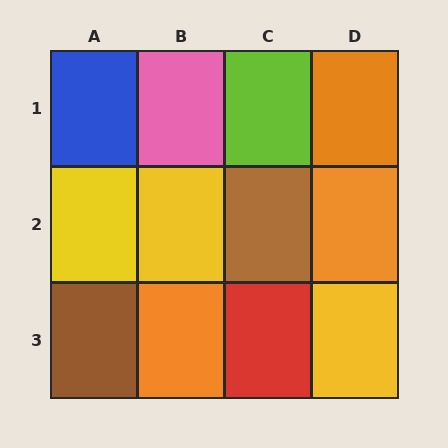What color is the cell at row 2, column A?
Yellow.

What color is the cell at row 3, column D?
Yellow.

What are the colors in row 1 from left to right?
Blue, pink, lime, orange.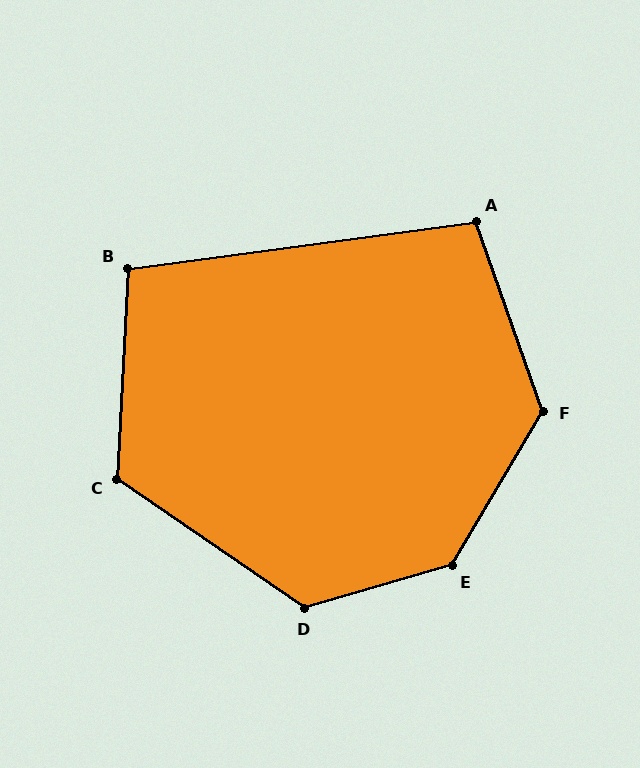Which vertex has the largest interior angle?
E, at approximately 137 degrees.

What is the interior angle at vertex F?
Approximately 130 degrees (obtuse).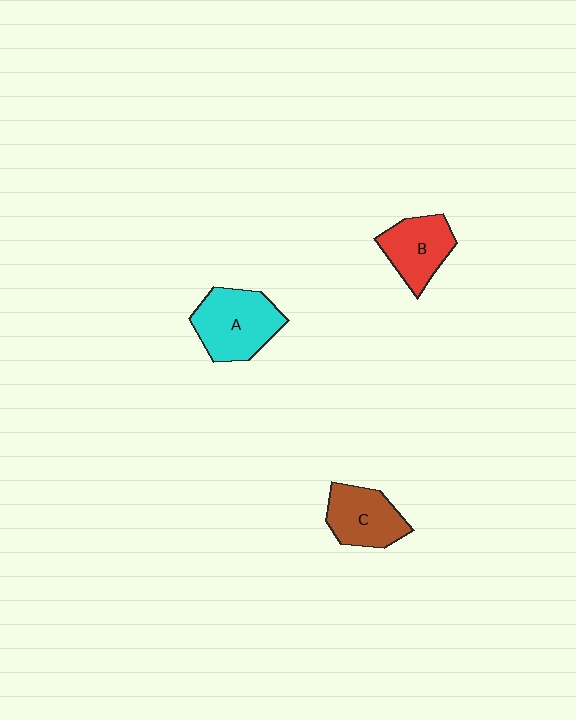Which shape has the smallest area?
Shape B (red).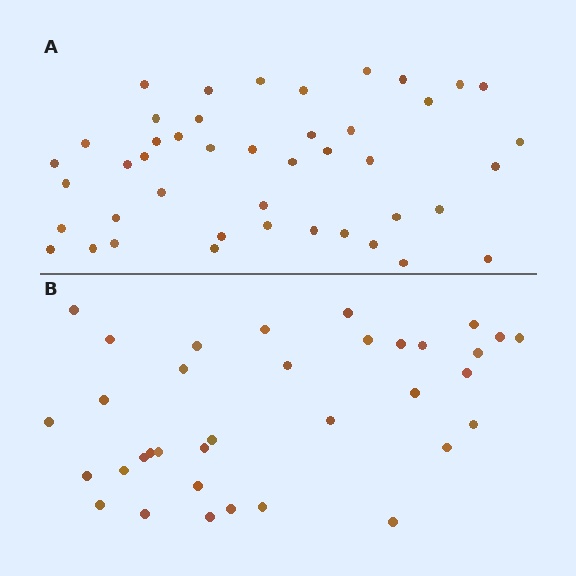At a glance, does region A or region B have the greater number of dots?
Region A (the top region) has more dots.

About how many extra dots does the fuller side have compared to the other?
Region A has roughly 8 or so more dots than region B.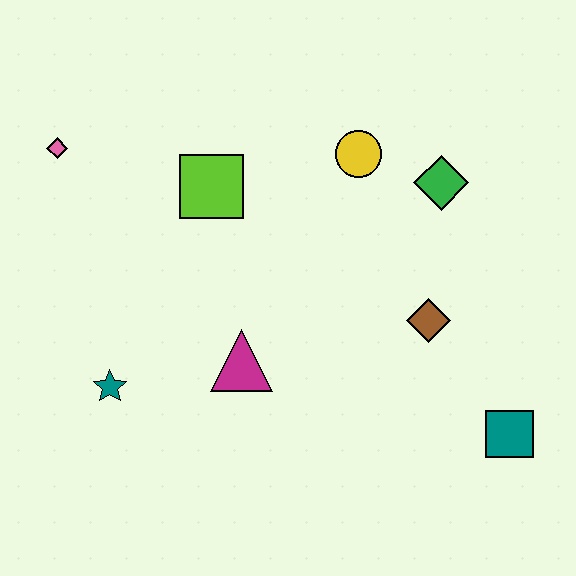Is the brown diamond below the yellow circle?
Yes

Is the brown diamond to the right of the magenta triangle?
Yes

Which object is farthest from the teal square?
The pink diamond is farthest from the teal square.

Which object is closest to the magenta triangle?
The teal star is closest to the magenta triangle.